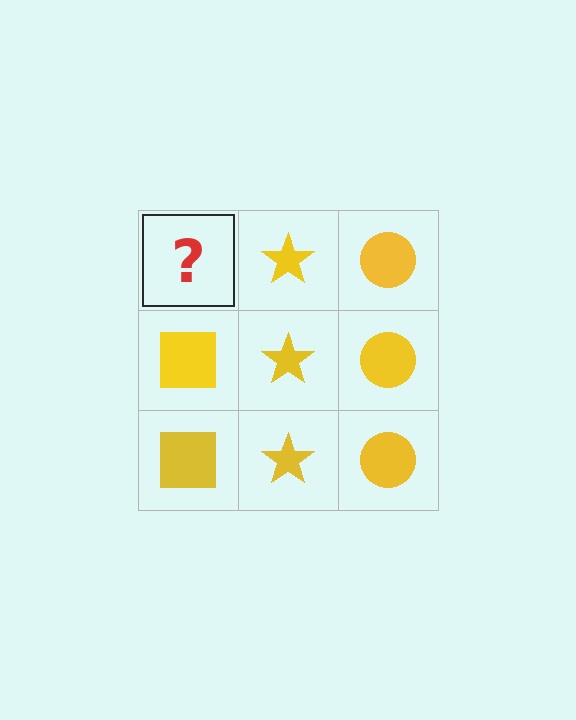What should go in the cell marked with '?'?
The missing cell should contain a yellow square.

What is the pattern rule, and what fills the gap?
The rule is that each column has a consistent shape. The gap should be filled with a yellow square.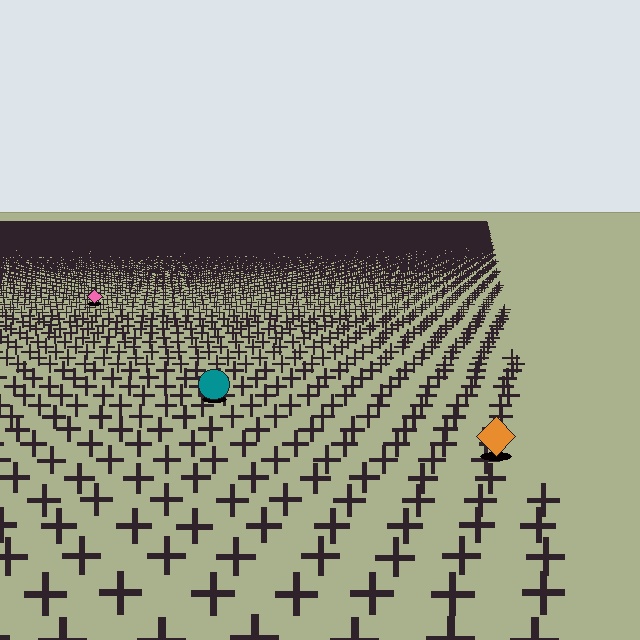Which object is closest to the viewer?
The orange diamond is closest. The texture marks near it are larger and more spread out.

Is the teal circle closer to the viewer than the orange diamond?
No. The orange diamond is closer — you can tell from the texture gradient: the ground texture is coarser near it.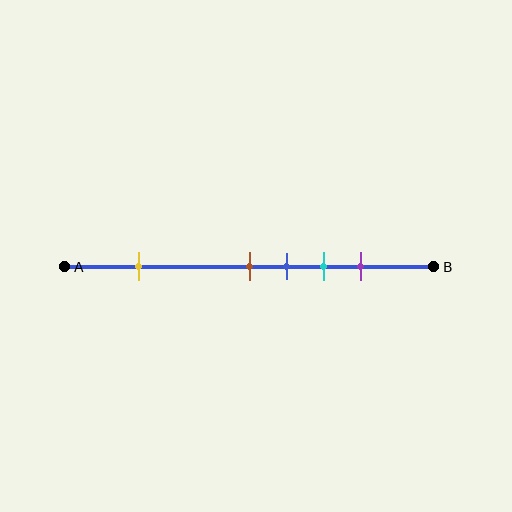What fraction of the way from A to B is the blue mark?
The blue mark is approximately 60% (0.6) of the way from A to B.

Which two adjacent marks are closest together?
The brown and blue marks are the closest adjacent pair.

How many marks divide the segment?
There are 5 marks dividing the segment.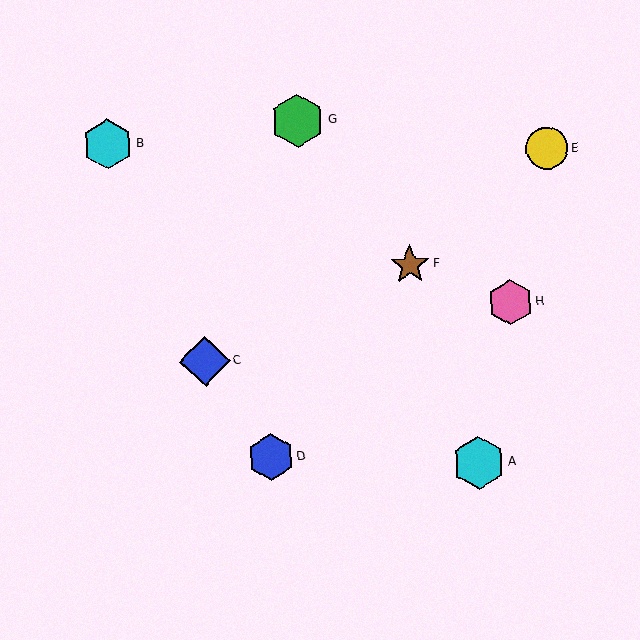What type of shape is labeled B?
Shape B is a cyan hexagon.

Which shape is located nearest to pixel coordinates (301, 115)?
The green hexagon (labeled G) at (298, 121) is nearest to that location.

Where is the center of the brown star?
The center of the brown star is at (410, 265).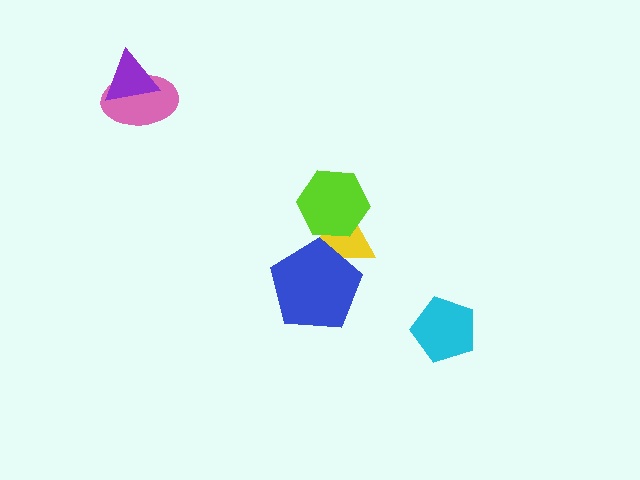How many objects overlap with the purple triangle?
1 object overlaps with the purple triangle.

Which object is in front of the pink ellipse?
The purple triangle is in front of the pink ellipse.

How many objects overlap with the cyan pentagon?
0 objects overlap with the cyan pentagon.